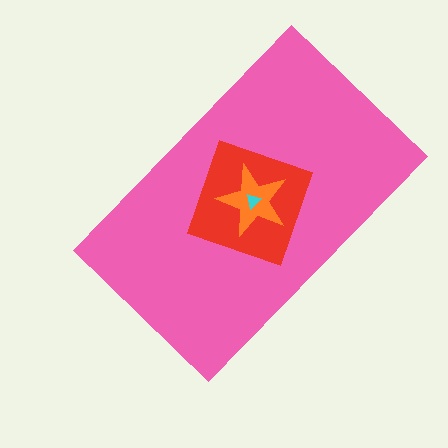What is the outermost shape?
The pink rectangle.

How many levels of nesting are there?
4.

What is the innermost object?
The cyan triangle.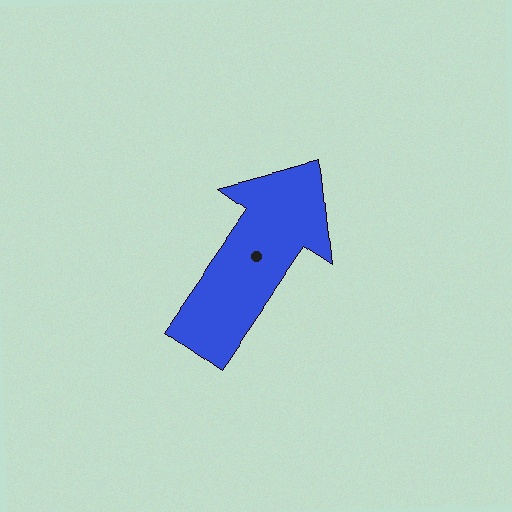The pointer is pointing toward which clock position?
Roughly 1 o'clock.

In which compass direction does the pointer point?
Northeast.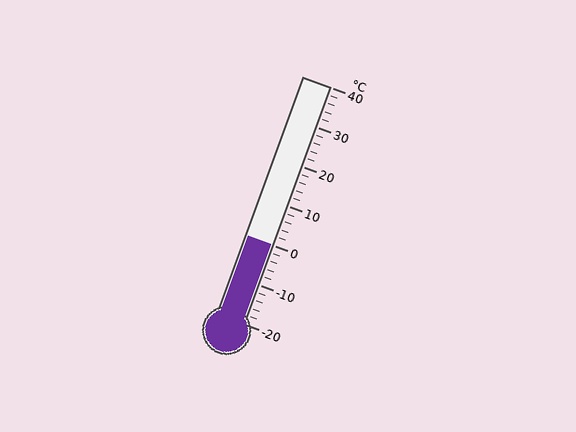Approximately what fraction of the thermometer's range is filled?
The thermometer is filled to approximately 35% of its range.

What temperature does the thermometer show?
The thermometer shows approximately 0°C.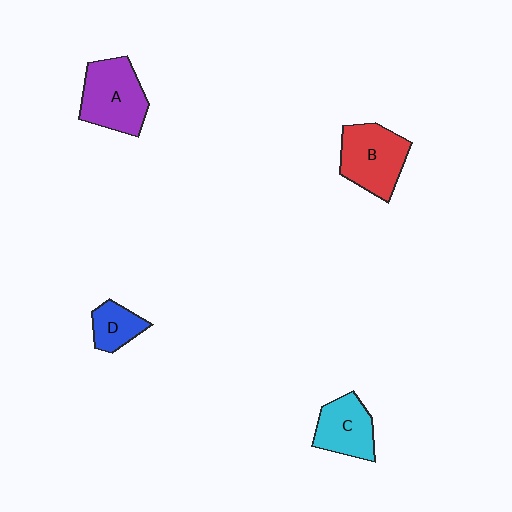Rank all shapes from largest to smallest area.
From largest to smallest: A (purple), B (red), C (cyan), D (blue).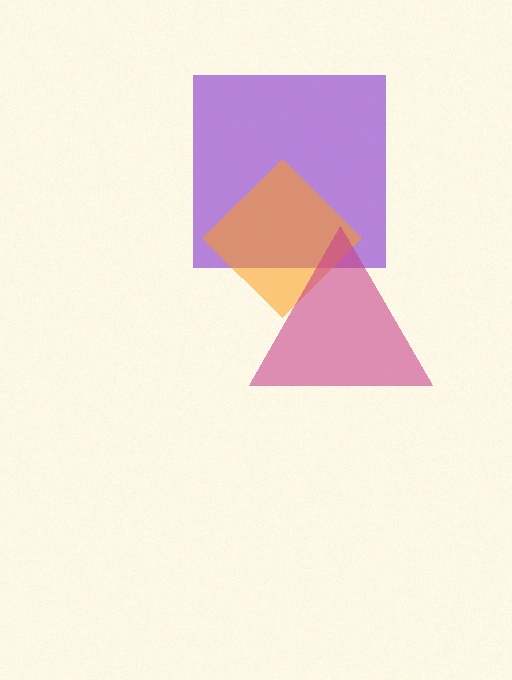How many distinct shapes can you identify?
There are 3 distinct shapes: a purple square, an orange diamond, a magenta triangle.